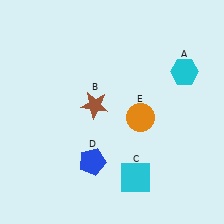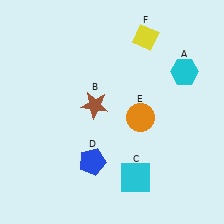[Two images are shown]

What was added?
A yellow diamond (F) was added in Image 2.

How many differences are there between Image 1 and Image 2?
There is 1 difference between the two images.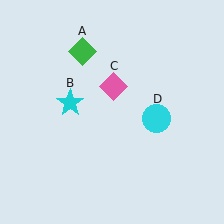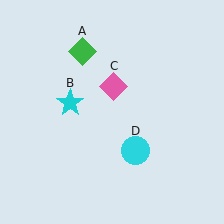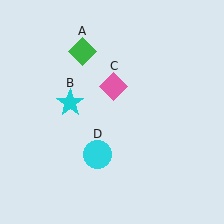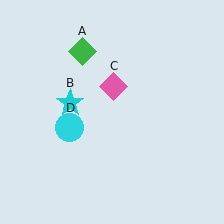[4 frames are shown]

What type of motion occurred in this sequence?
The cyan circle (object D) rotated clockwise around the center of the scene.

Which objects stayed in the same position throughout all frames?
Green diamond (object A) and cyan star (object B) and pink diamond (object C) remained stationary.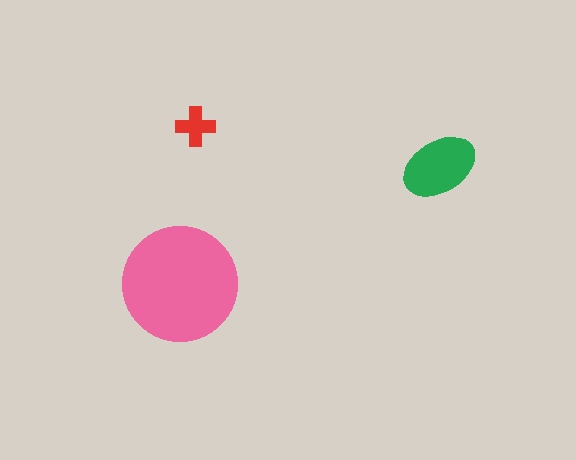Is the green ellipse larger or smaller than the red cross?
Larger.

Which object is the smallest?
The red cross.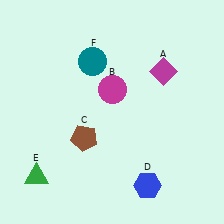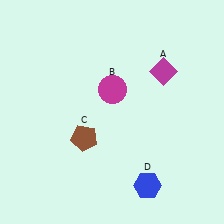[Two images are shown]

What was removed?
The green triangle (E), the teal circle (F) were removed in Image 2.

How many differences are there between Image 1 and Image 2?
There are 2 differences between the two images.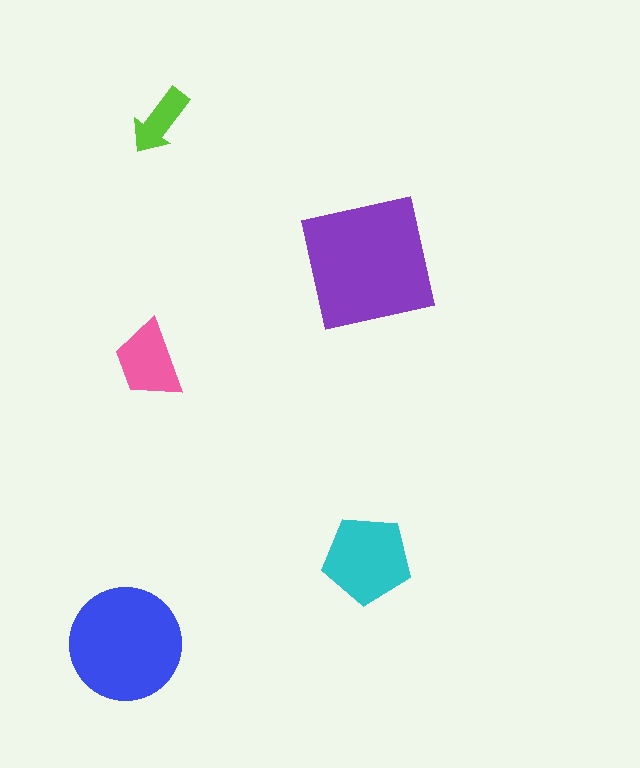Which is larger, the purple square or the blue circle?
The purple square.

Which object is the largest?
The purple square.